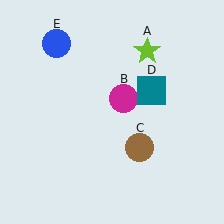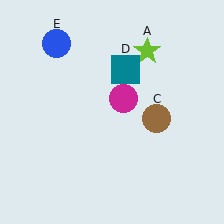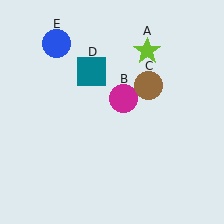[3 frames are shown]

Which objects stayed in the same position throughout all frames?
Lime star (object A) and magenta circle (object B) and blue circle (object E) remained stationary.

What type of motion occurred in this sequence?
The brown circle (object C), teal square (object D) rotated counterclockwise around the center of the scene.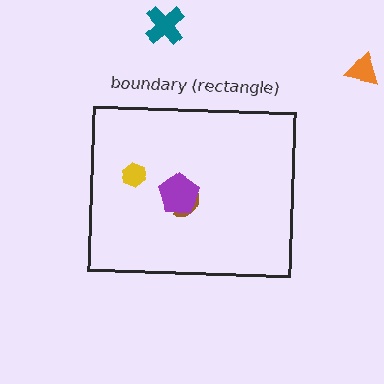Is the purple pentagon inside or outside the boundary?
Inside.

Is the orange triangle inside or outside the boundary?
Outside.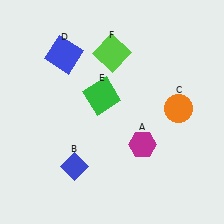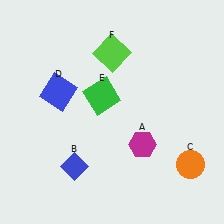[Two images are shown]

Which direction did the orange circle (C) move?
The orange circle (C) moved down.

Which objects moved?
The objects that moved are: the orange circle (C), the blue square (D).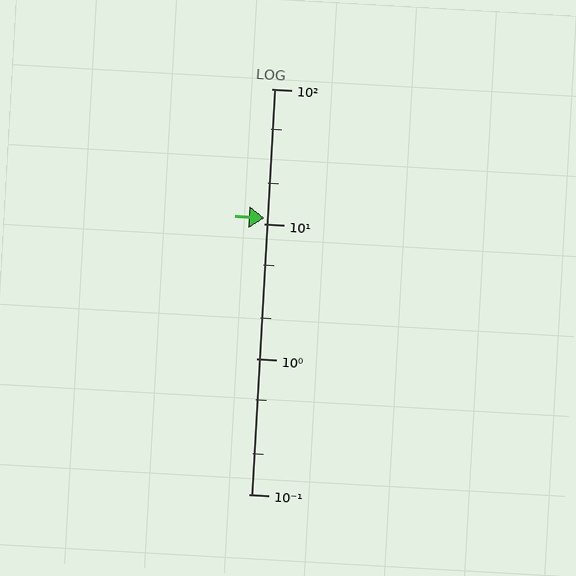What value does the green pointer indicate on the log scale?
The pointer indicates approximately 11.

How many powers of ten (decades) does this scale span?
The scale spans 3 decades, from 0.1 to 100.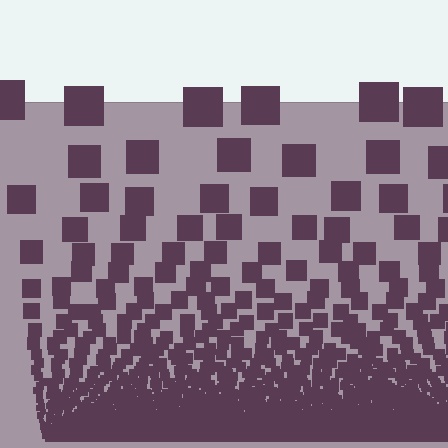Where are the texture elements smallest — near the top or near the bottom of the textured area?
Near the bottom.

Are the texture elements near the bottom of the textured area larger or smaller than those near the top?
Smaller. The gradient is inverted — elements near the bottom are smaller and denser.